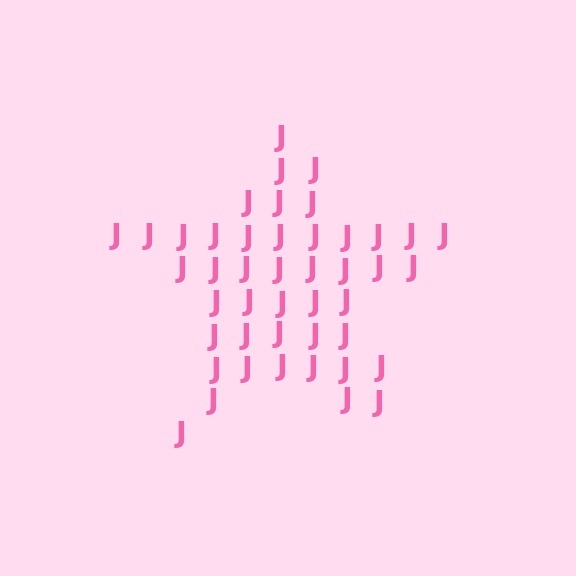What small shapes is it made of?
It is made of small letter J's.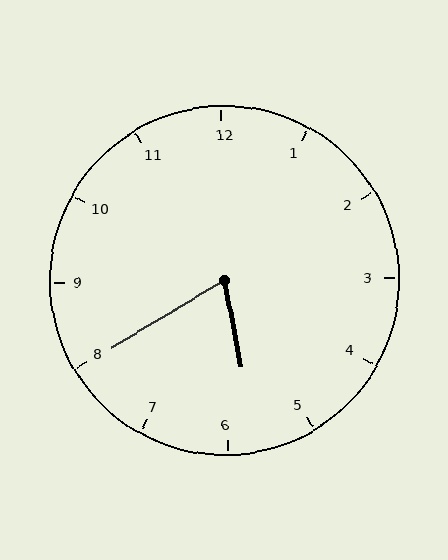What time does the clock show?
5:40.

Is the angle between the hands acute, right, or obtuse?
It is acute.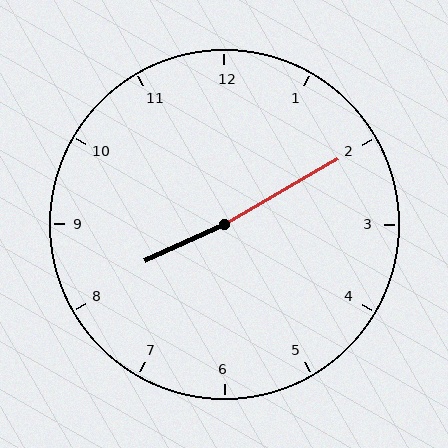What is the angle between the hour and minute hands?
Approximately 175 degrees.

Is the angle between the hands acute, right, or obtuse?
It is obtuse.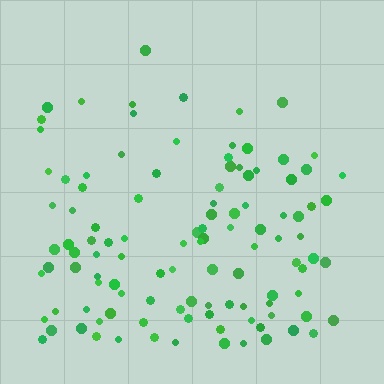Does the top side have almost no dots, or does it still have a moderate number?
Still a moderate number, just noticeably fewer than the bottom.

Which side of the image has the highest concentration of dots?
The bottom.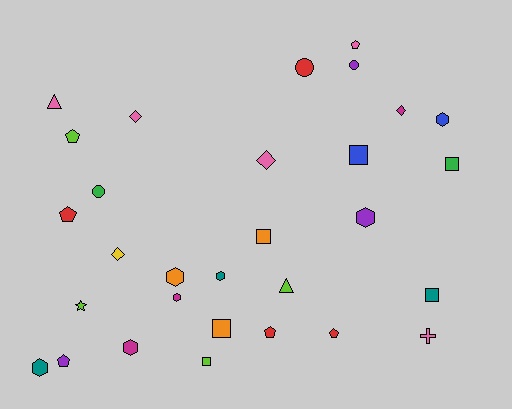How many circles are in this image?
There are 3 circles.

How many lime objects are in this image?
There are 4 lime objects.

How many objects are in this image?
There are 30 objects.